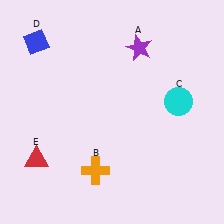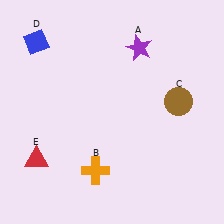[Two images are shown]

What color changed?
The circle (C) changed from cyan in Image 1 to brown in Image 2.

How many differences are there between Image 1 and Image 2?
There is 1 difference between the two images.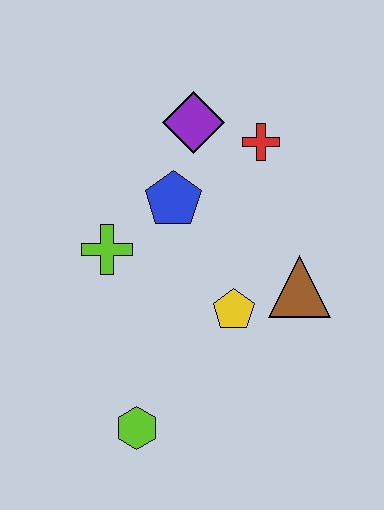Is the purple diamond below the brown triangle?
No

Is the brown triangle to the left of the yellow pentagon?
No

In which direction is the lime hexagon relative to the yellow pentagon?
The lime hexagon is below the yellow pentagon.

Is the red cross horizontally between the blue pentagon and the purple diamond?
No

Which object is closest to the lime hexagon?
The yellow pentagon is closest to the lime hexagon.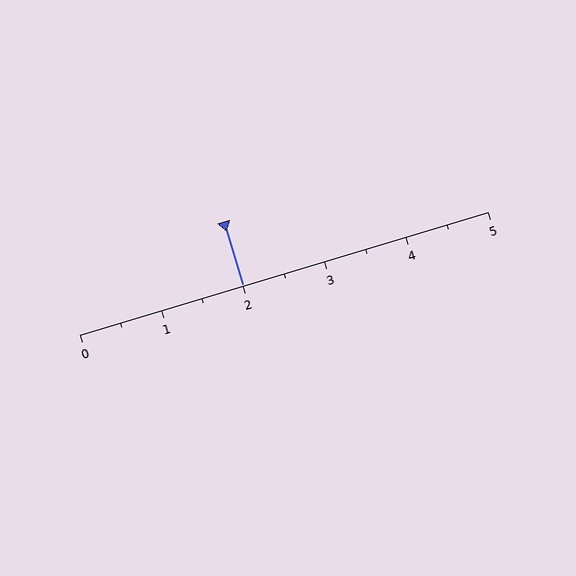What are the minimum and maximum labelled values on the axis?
The axis runs from 0 to 5.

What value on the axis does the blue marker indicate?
The marker indicates approximately 2.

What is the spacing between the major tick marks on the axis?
The major ticks are spaced 1 apart.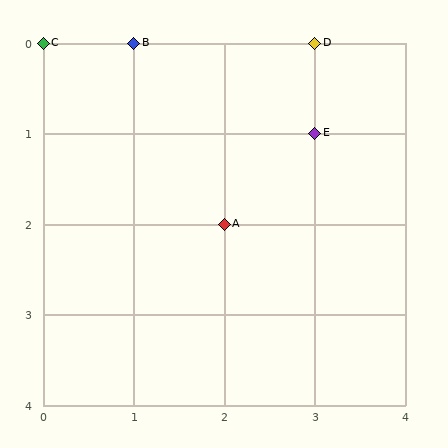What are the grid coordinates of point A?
Point A is at grid coordinates (2, 2).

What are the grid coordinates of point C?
Point C is at grid coordinates (0, 0).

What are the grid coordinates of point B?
Point B is at grid coordinates (1, 0).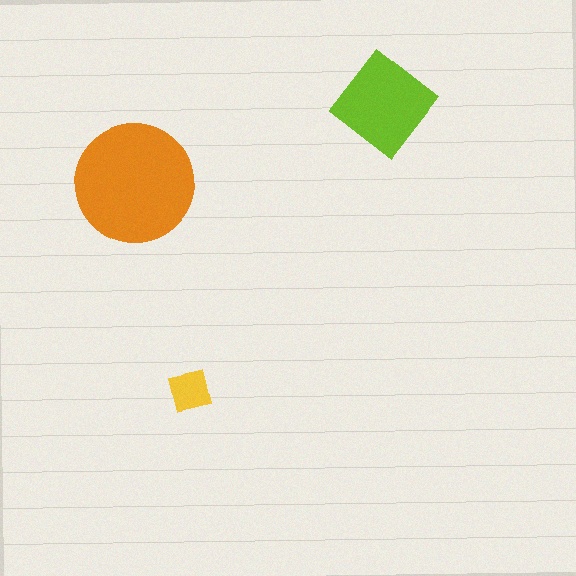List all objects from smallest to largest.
The yellow square, the lime diamond, the orange circle.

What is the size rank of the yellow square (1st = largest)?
3rd.